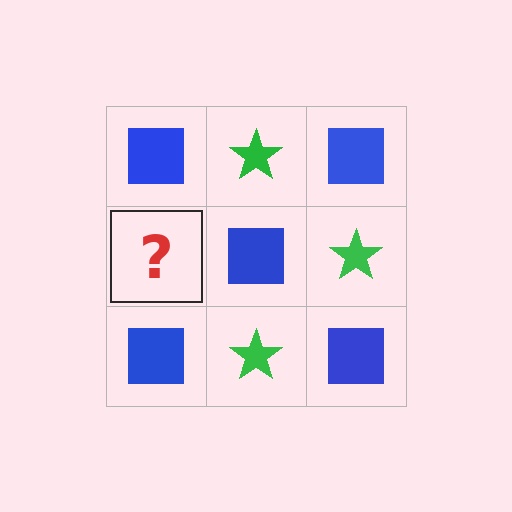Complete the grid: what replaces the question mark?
The question mark should be replaced with a green star.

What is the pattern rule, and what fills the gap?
The rule is that it alternates blue square and green star in a checkerboard pattern. The gap should be filled with a green star.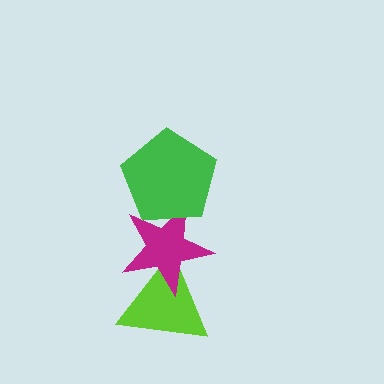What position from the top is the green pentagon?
The green pentagon is 1st from the top.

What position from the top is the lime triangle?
The lime triangle is 3rd from the top.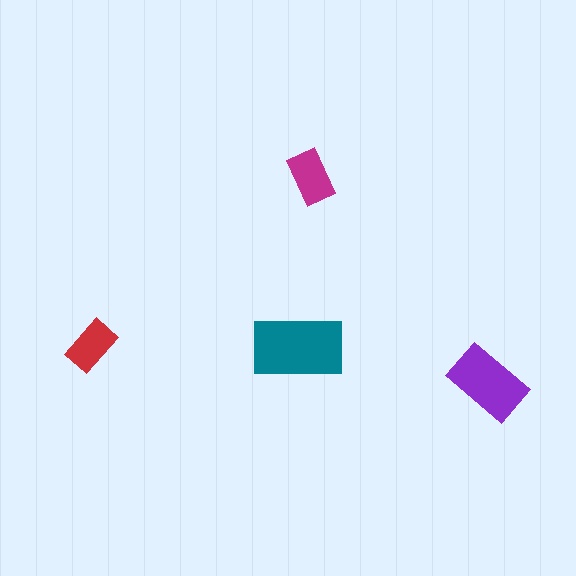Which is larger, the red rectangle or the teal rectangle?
The teal one.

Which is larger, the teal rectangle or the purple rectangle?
The teal one.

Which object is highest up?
The magenta rectangle is topmost.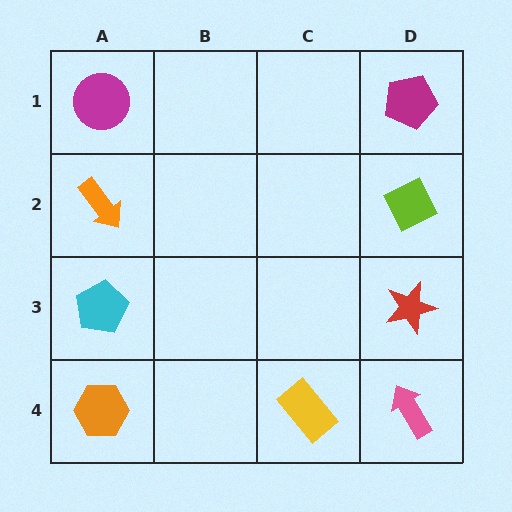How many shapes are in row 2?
2 shapes.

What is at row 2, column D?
A lime diamond.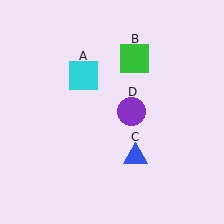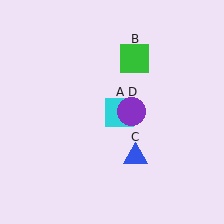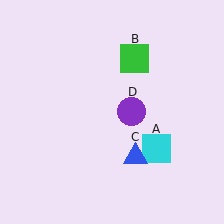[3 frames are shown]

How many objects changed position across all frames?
1 object changed position: cyan square (object A).